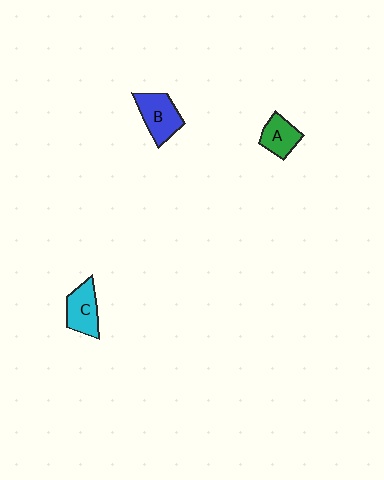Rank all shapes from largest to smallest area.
From largest to smallest: B (blue), C (cyan), A (green).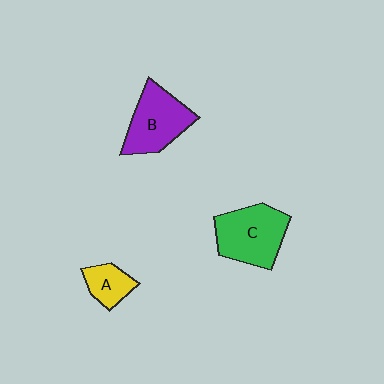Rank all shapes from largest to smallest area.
From largest to smallest: C (green), B (purple), A (yellow).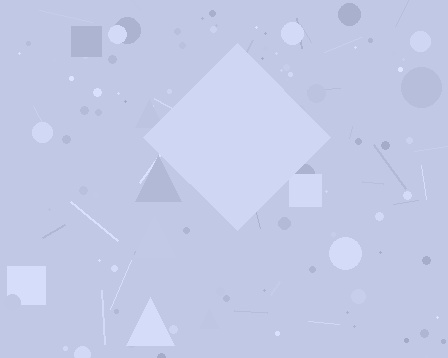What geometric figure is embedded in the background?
A diamond is embedded in the background.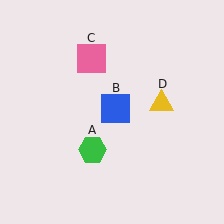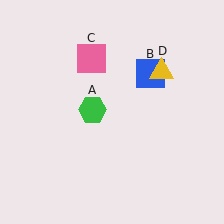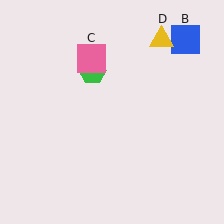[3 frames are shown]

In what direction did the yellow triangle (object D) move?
The yellow triangle (object D) moved up.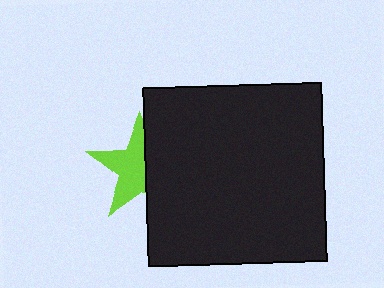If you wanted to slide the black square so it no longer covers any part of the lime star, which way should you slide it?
Slide it right — that is the most direct way to separate the two shapes.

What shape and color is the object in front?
The object in front is a black square.